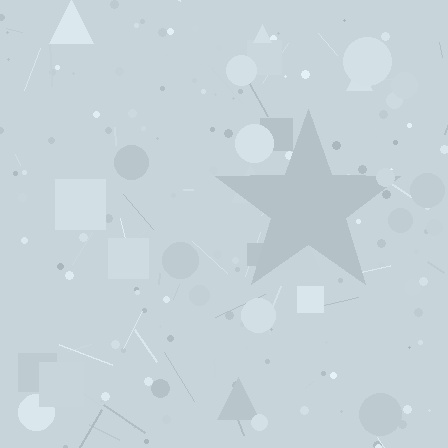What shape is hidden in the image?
A star is hidden in the image.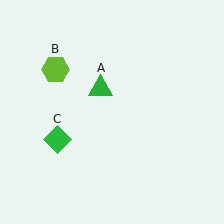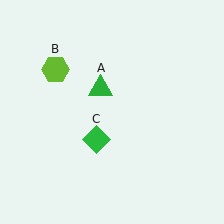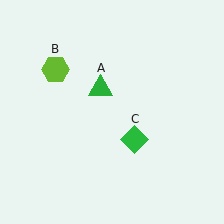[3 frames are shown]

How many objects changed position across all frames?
1 object changed position: green diamond (object C).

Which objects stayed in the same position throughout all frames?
Green triangle (object A) and lime hexagon (object B) remained stationary.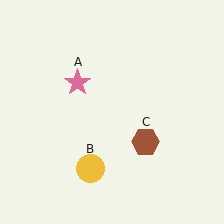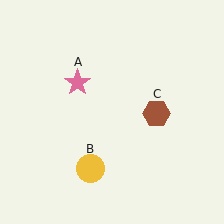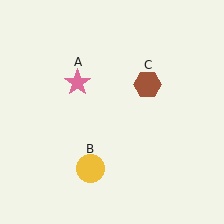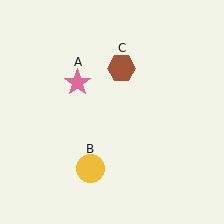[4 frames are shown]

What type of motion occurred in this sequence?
The brown hexagon (object C) rotated counterclockwise around the center of the scene.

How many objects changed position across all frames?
1 object changed position: brown hexagon (object C).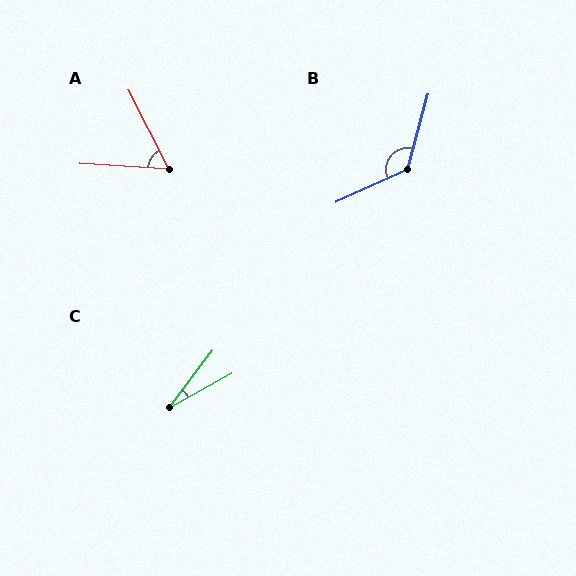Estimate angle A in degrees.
Approximately 59 degrees.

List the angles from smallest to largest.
C (24°), A (59°), B (130°).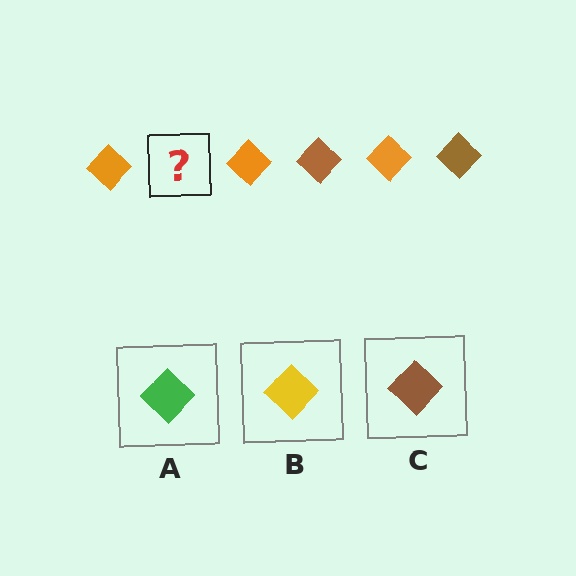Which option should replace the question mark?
Option C.